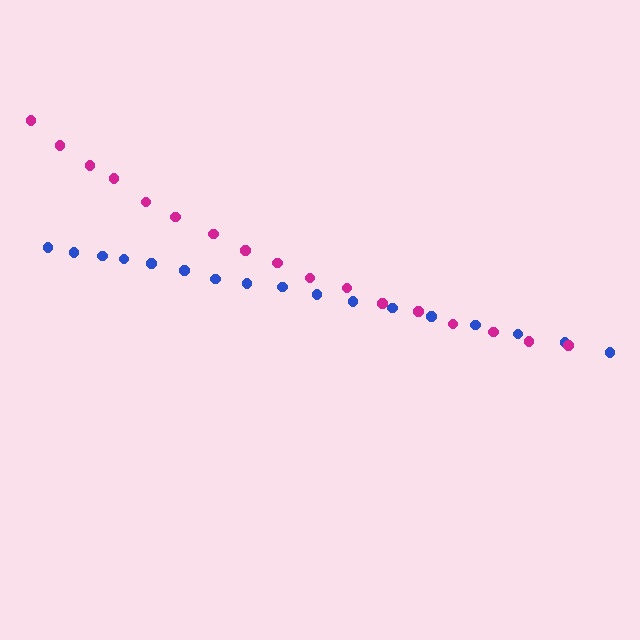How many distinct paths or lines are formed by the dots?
There are 2 distinct paths.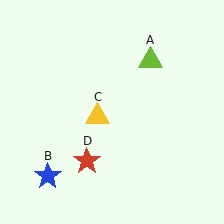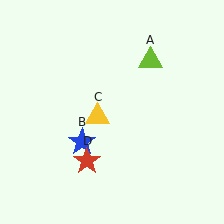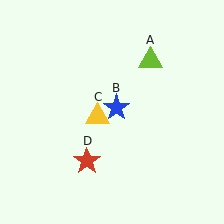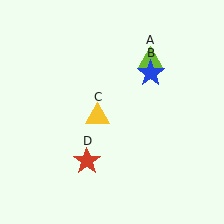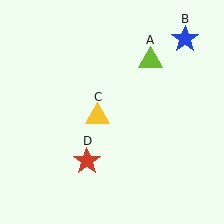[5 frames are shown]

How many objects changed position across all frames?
1 object changed position: blue star (object B).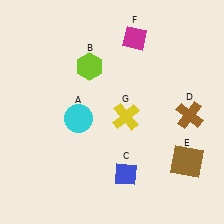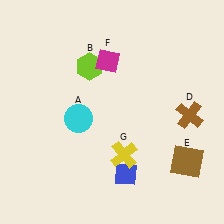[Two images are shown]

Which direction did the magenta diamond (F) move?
The magenta diamond (F) moved left.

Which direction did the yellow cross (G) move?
The yellow cross (G) moved down.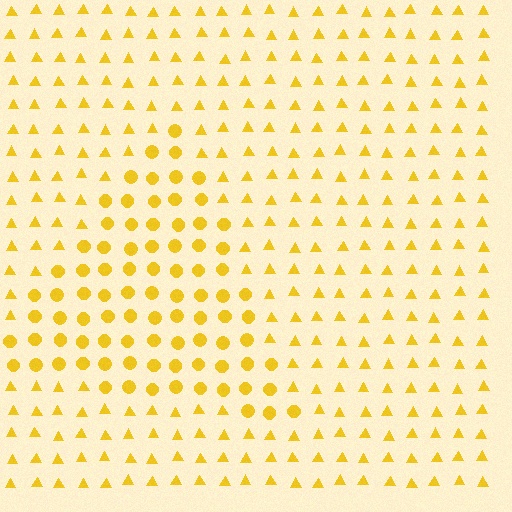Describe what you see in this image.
The image is filled with small yellow elements arranged in a uniform grid. A triangle-shaped region contains circles, while the surrounding area contains triangles. The boundary is defined purely by the change in element shape.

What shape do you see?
I see a triangle.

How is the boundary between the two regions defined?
The boundary is defined by a change in element shape: circles inside vs. triangles outside. All elements share the same color and spacing.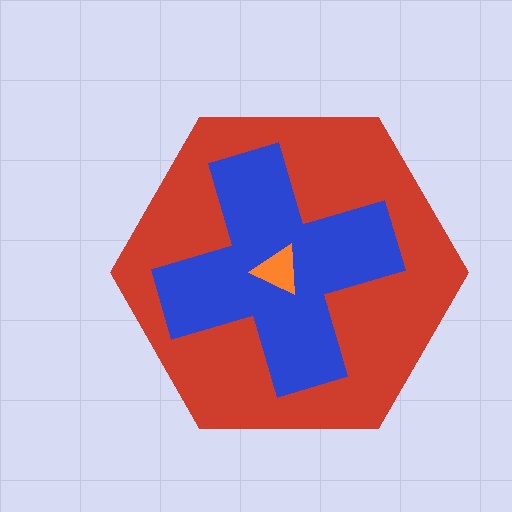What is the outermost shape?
The red hexagon.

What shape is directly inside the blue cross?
The orange triangle.